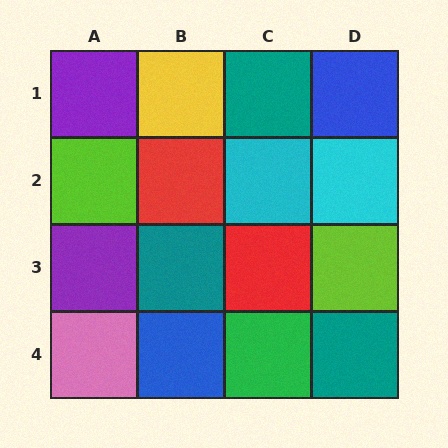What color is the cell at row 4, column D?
Teal.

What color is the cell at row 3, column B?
Teal.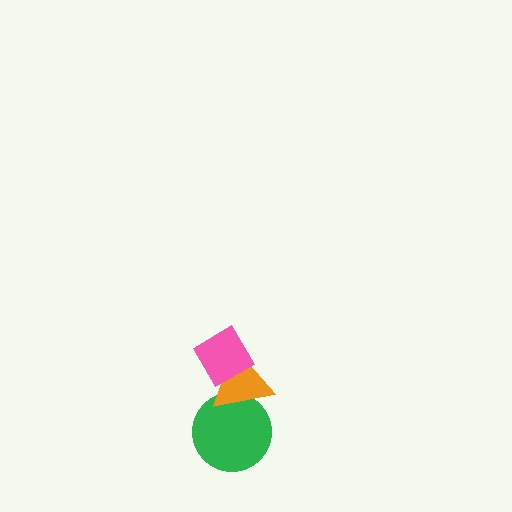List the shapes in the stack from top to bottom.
From top to bottom: the pink diamond, the orange triangle, the green circle.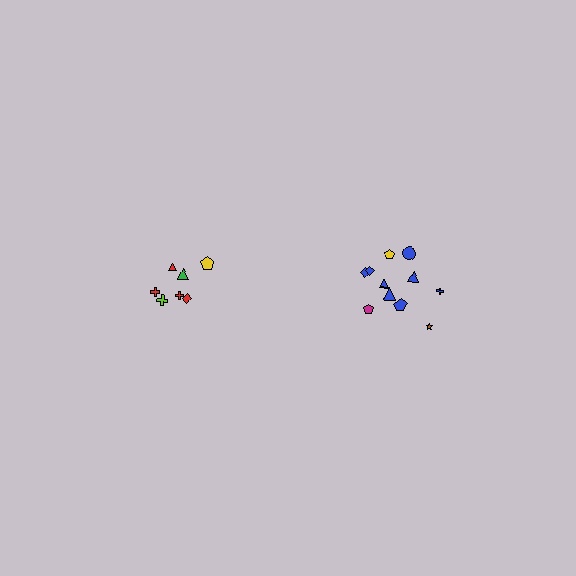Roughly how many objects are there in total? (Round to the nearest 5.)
Roughly 20 objects in total.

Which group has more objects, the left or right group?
The right group.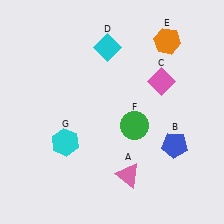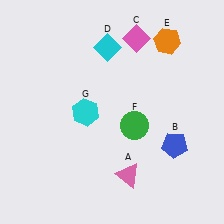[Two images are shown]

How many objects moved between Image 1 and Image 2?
2 objects moved between the two images.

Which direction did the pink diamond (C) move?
The pink diamond (C) moved up.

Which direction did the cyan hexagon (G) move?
The cyan hexagon (G) moved up.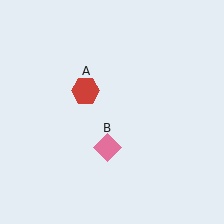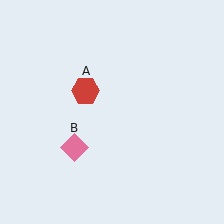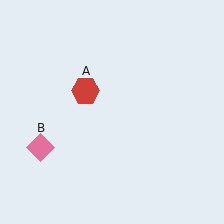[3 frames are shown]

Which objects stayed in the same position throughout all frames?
Red hexagon (object A) remained stationary.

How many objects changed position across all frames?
1 object changed position: pink diamond (object B).